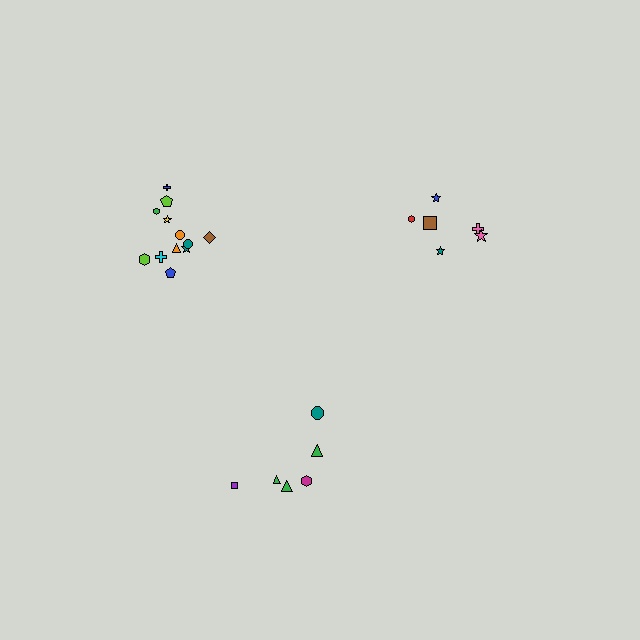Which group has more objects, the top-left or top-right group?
The top-left group.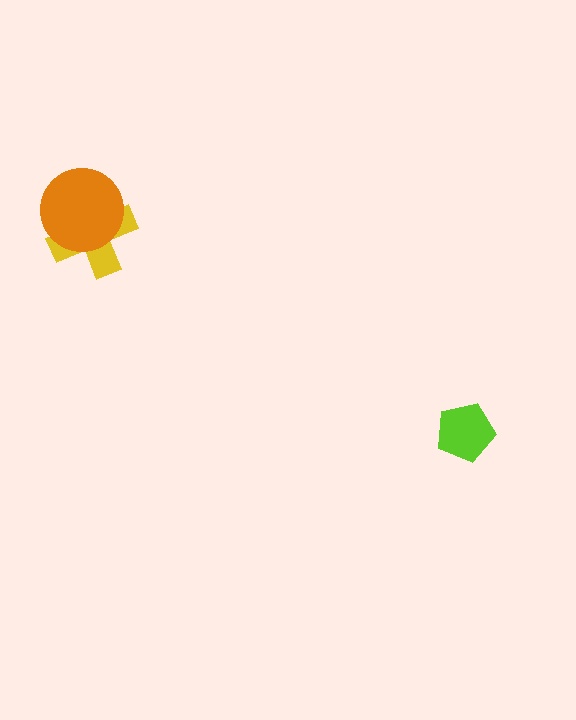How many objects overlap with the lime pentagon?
0 objects overlap with the lime pentagon.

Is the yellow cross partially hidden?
Yes, it is partially covered by another shape.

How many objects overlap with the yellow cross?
1 object overlaps with the yellow cross.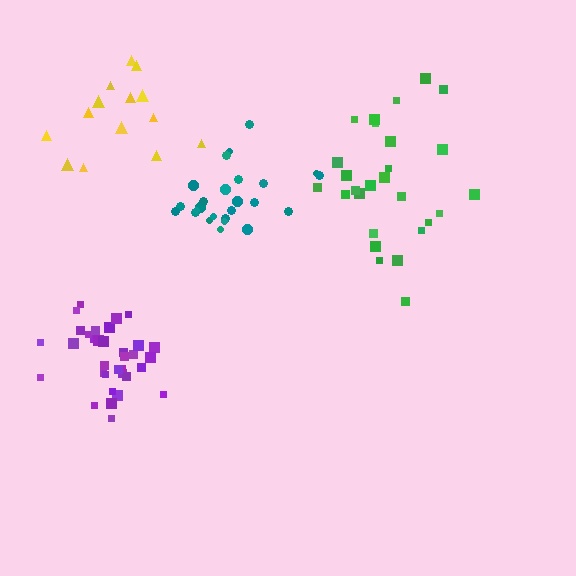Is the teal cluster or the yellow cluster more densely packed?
Teal.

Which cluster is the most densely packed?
Purple.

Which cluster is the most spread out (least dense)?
Green.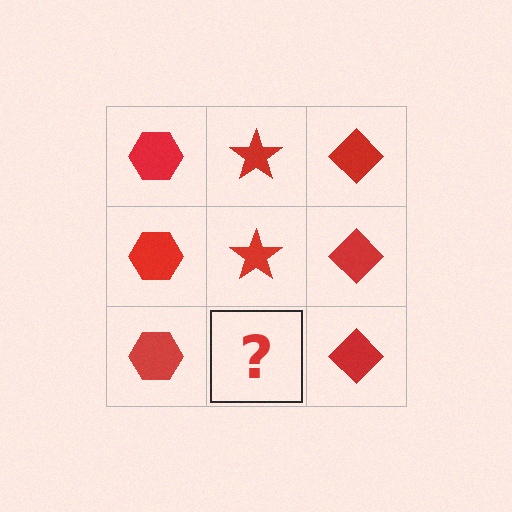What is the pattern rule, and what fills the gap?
The rule is that each column has a consistent shape. The gap should be filled with a red star.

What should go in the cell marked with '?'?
The missing cell should contain a red star.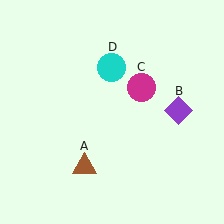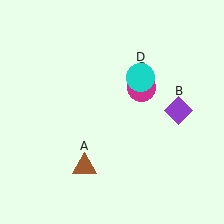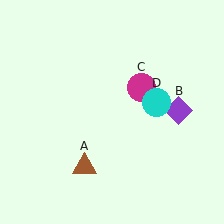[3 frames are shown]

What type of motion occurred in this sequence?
The cyan circle (object D) rotated clockwise around the center of the scene.